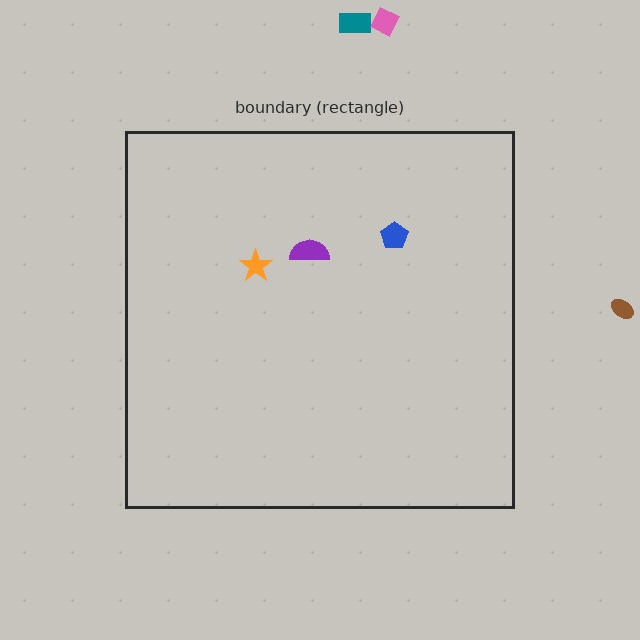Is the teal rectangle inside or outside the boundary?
Outside.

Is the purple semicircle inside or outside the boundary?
Inside.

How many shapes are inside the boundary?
3 inside, 3 outside.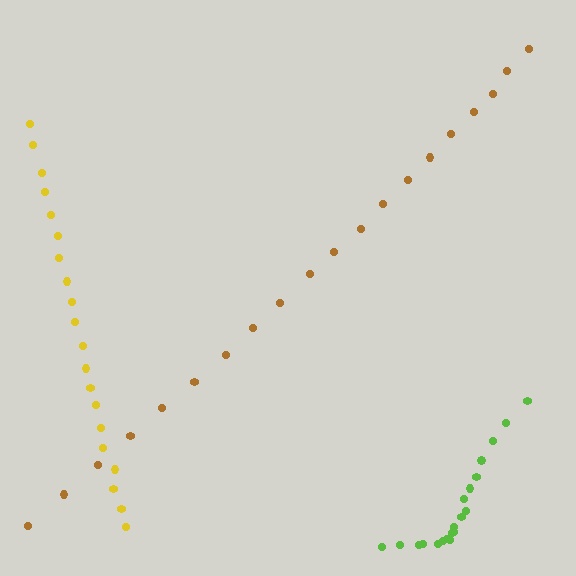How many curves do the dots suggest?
There are 3 distinct paths.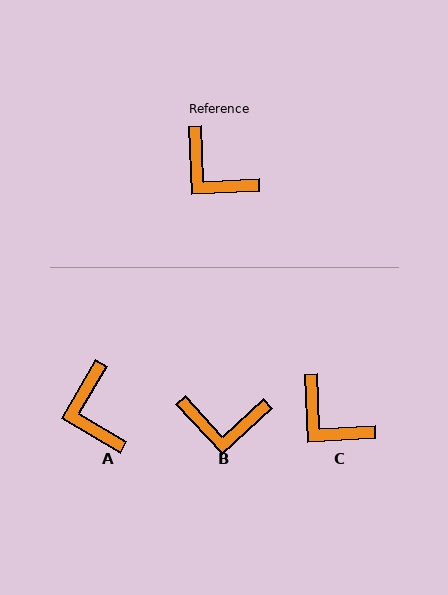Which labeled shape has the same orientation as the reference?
C.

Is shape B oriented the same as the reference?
No, it is off by about 40 degrees.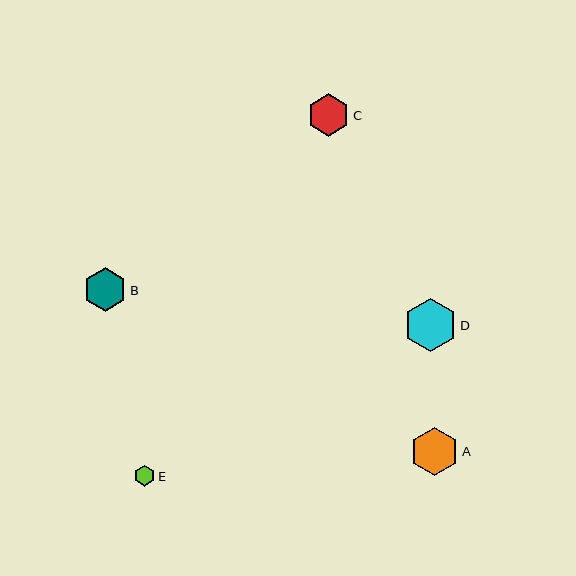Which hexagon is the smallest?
Hexagon E is the smallest with a size of approximately 21 pixels.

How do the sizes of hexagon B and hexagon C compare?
Hexagon B and hexagon C are approximately the same size.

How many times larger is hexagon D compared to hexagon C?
Hexagon D is approximately 1.3 times the size of hexagon C.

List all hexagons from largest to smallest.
From largest to smallest: D, A, B, C, E.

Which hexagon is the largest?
Hexagon D is the largest with a size of approximately 53 pixels.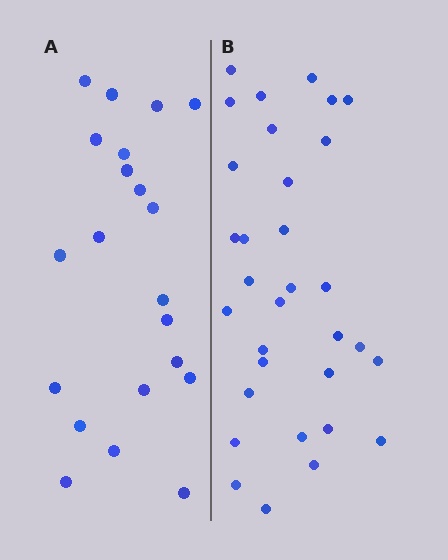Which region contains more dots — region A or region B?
Region B (the right region) has more dots.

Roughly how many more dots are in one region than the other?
Region B has roughly 12 or so more dots than region A.